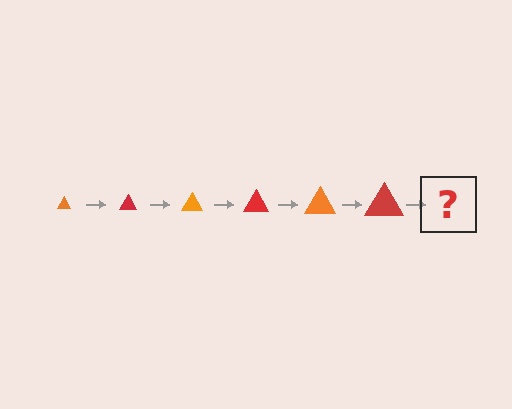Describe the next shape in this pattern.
It should be an orange triangle, larger than the previous one.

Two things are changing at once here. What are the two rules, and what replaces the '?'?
The two rules are that the triangle grows larger each step and the color cycles through orange and red. The '?' should be an orange triangle, larger than the previous one.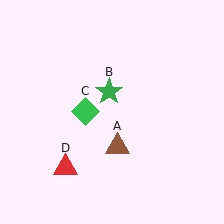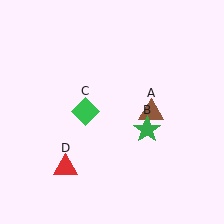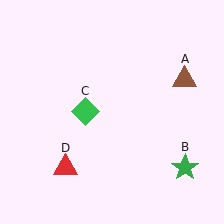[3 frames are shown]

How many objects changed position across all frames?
2 objects changed position: brown triangle (object A), green star (object B).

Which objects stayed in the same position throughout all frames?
Green diamond (object C) and red triangle (object D) remained stationary.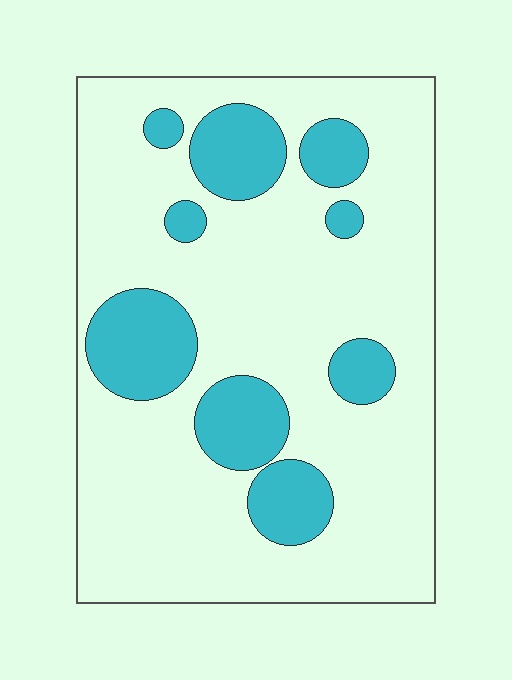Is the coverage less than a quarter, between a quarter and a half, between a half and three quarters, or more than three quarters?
Less than a quarter.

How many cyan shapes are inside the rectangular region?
9.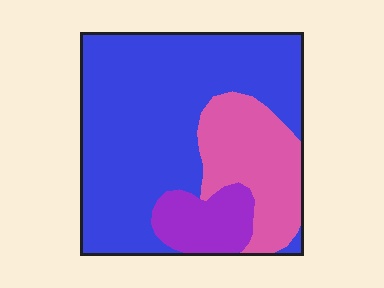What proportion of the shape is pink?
Pink covers about 25% of the shape.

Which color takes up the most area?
Blue, at roughly 65%.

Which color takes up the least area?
Purple, at roughly 10%.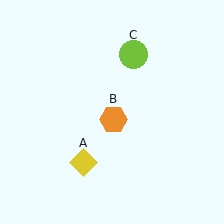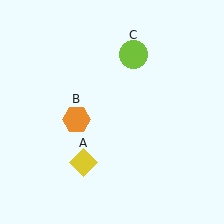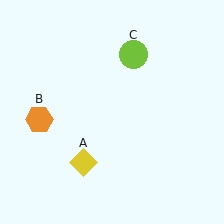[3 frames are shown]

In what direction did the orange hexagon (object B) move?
The orange hexagon (object B) moved left.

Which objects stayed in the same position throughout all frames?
Yellow diamond (object A) and lime circle (object C) remained stationary.